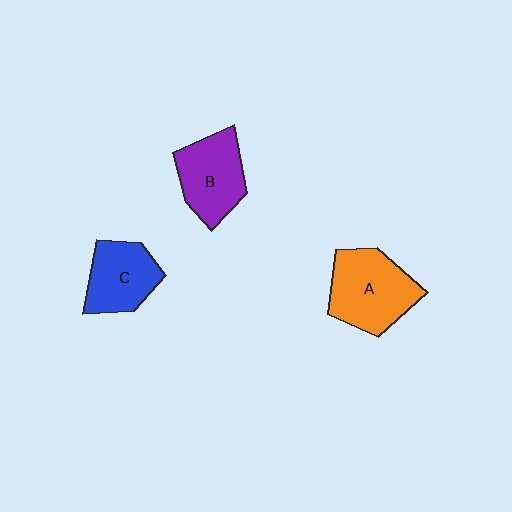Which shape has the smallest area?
Shape C (blue).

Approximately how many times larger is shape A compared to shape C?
Approximately 1.3 times.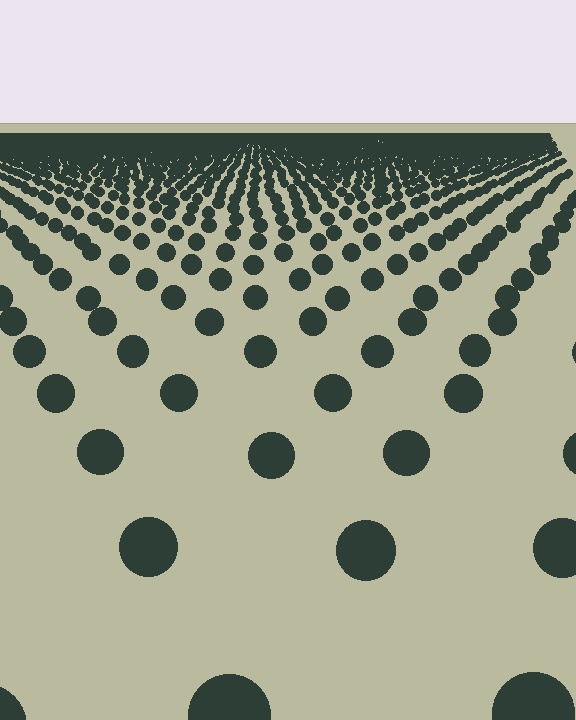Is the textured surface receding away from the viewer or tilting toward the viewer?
The surface is receding away from the viewer. Texture elements get smaller and denser toward the top.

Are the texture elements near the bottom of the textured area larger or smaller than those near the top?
Larger. Near the bottom, elements are closer to the viewer and appear at a bigger on-screen size.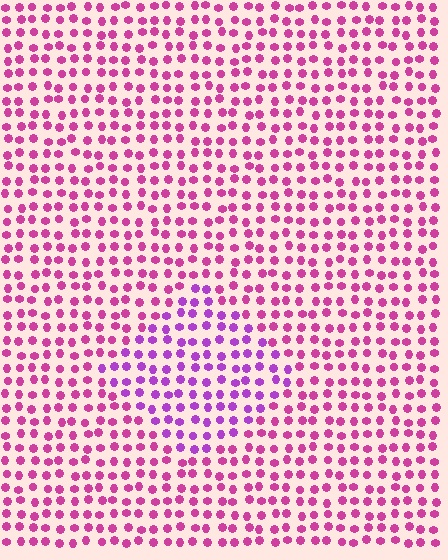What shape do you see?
I see a diamond.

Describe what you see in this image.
The image is filled with small magenta elements in a uniform arrangement. A diamond-shaped region is visible where the elements are tinted to a slightly different hue, forming a subtle color boundary.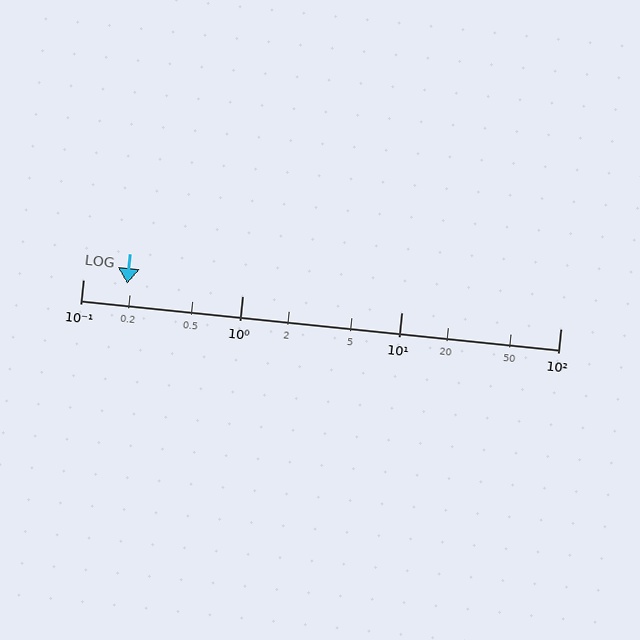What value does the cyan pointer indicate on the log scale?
The pointer indicates approximately 0.19.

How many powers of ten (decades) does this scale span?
The scale spans 3 decades, from 0.1 to 100.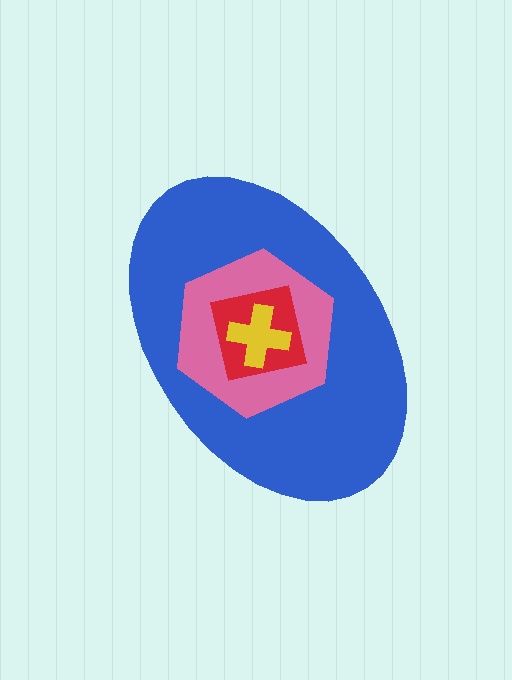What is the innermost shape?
The yellow cross.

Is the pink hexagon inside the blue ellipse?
Yes.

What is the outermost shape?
The blue ellipse.